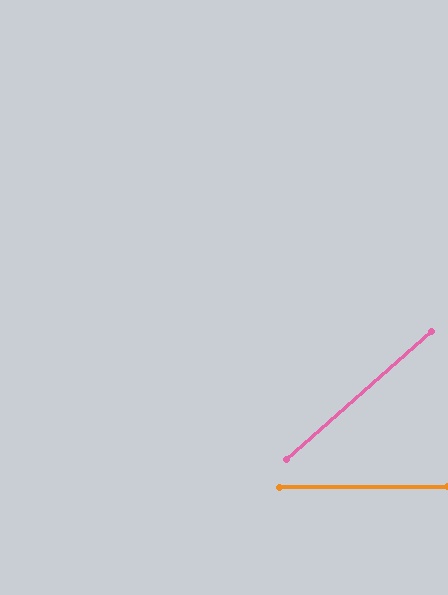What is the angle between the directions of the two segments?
Approximately 41 degrees.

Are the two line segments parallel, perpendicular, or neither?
Neither parallel nor perpendicular — they differ by about 41°.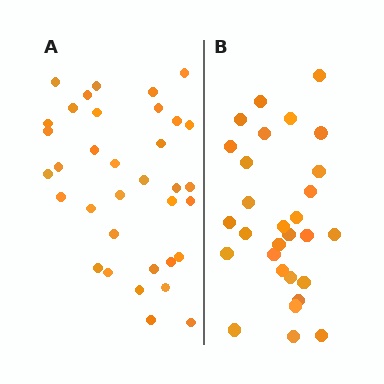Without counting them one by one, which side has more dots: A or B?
Region A (the left region) has more dots.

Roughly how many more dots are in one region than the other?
Region A has about 6 more dots than region B.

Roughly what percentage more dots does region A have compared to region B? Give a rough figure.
About 20% more.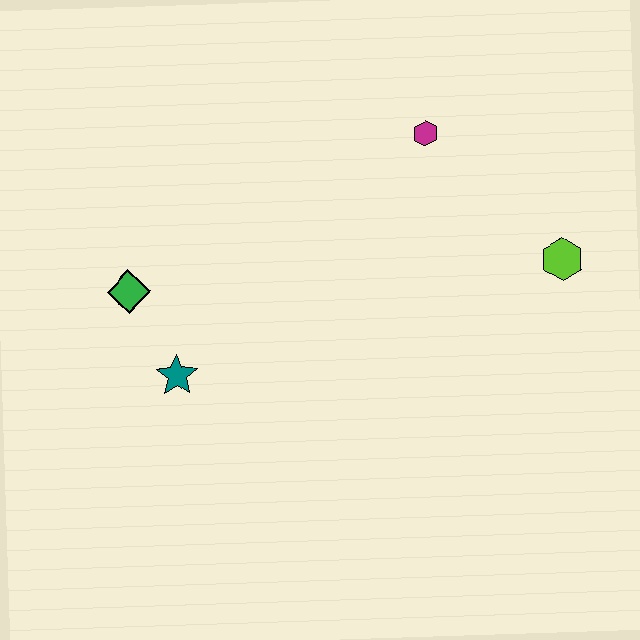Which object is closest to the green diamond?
The teal star is closest to the green diamond.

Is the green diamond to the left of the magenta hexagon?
Yes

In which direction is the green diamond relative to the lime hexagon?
The green diamond is to the left of the lime hexagon.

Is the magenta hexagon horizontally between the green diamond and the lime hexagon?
Yes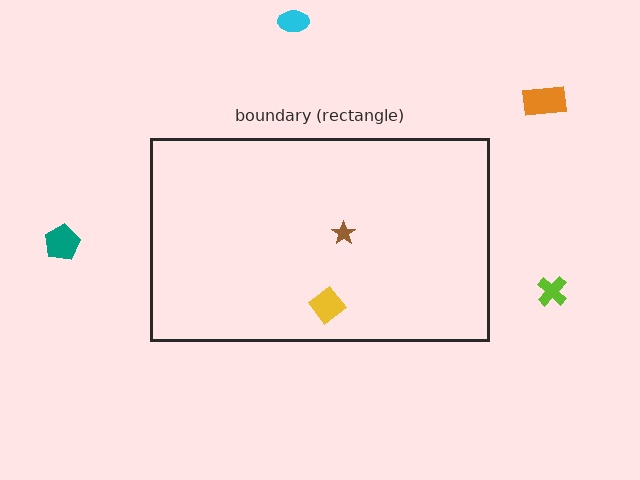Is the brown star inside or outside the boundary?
Inside.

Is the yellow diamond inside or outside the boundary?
Inside.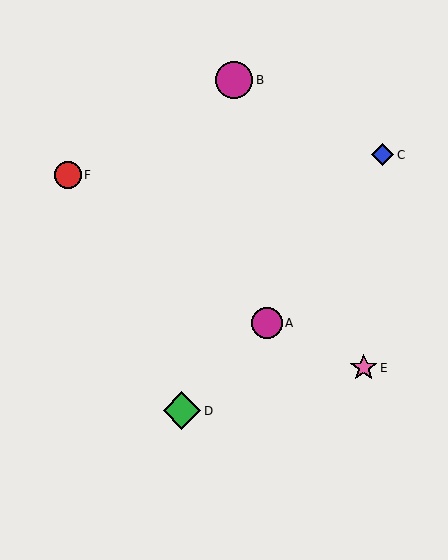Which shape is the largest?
The green diamond (labeled D) is the largest.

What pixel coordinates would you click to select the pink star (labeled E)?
Click at (364, 368) to select the pink star E.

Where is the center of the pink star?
The center of the pink star is at (364, 368).